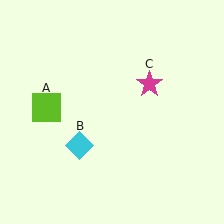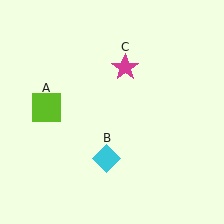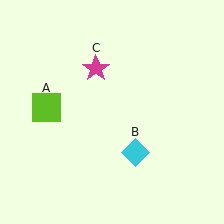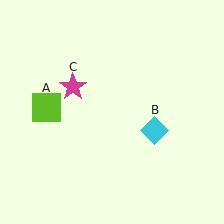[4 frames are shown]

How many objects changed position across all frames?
2 objects changed position: cyan diamond (object B), magenta star (object C).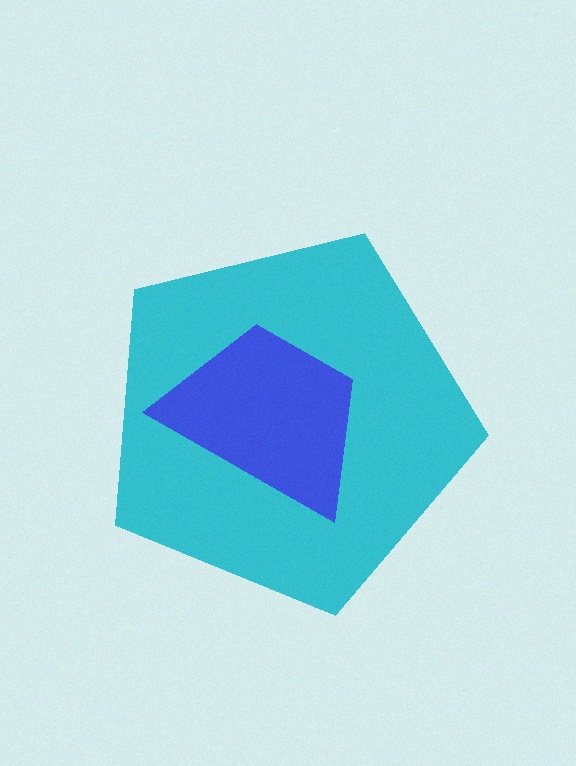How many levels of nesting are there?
2.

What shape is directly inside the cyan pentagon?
The blue trapezoid.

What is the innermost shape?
The blue trapezoid.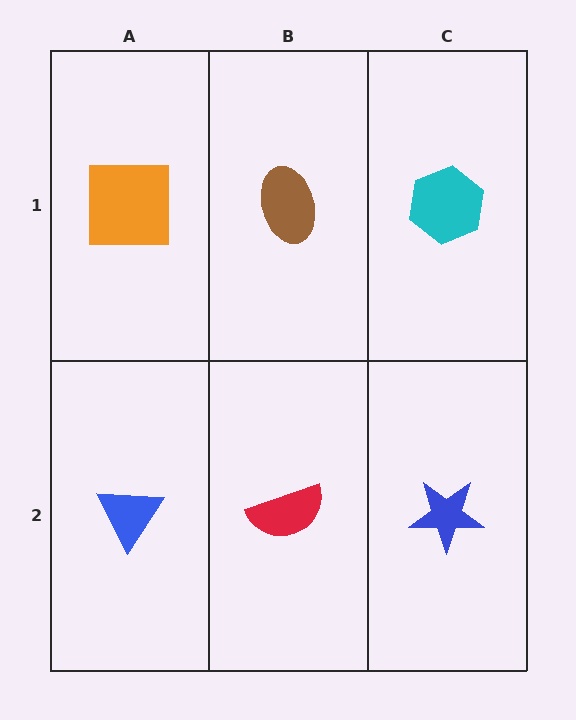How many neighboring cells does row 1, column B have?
3.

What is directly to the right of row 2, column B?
A blue star.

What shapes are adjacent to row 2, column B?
A brown ellipse (row 1, column B), a blue triangle (row 2, column A), a blue star (row 2, column C).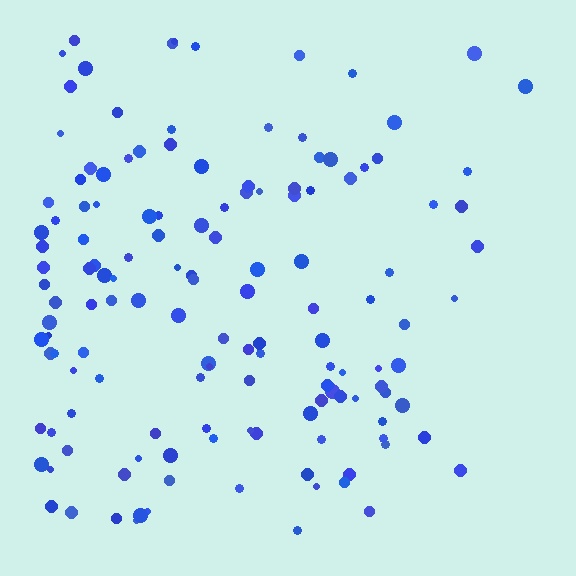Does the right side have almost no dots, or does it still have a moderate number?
Still a moderate number, just noticeably fewer than the left.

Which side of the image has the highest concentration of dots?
The left.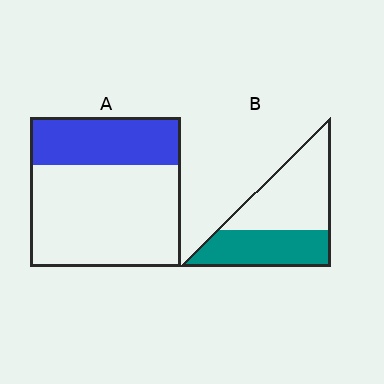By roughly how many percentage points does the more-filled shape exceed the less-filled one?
By roughly 10 percentage points (B over A).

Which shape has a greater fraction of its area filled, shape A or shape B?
Shape B.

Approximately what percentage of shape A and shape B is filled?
A is approximately 30% and B is approximately 45%.